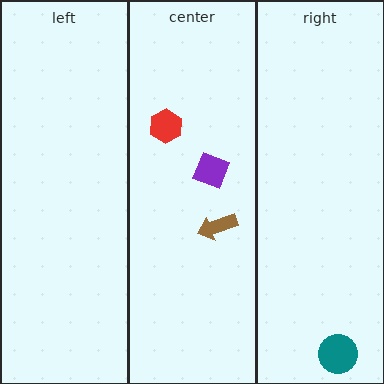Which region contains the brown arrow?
The center region.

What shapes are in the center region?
The purple diamond, the brown arrow, the red hexagon.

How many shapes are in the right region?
1.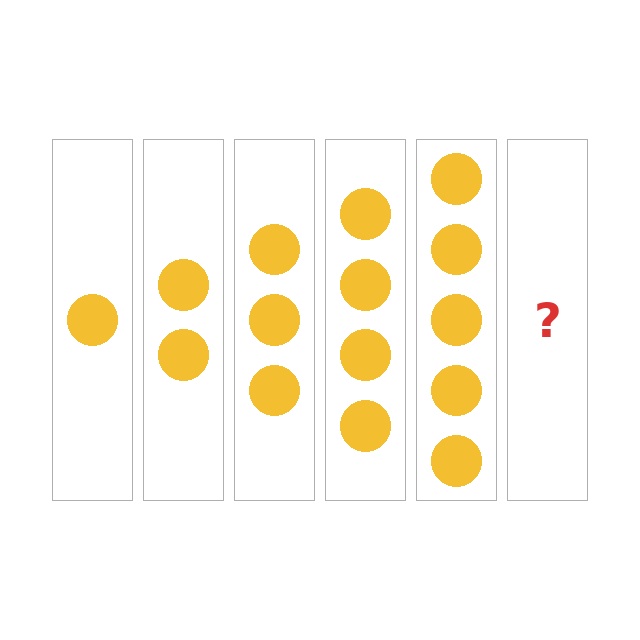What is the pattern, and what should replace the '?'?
The pattern is that each step adds one more circle. The '?' should be 6 circles.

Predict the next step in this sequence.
The next step is 6 circles.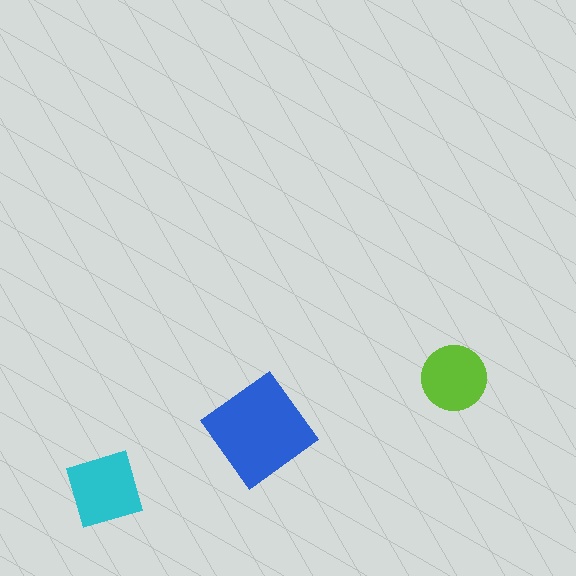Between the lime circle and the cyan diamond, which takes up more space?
The cyan diamond.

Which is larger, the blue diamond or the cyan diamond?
The blue diamond.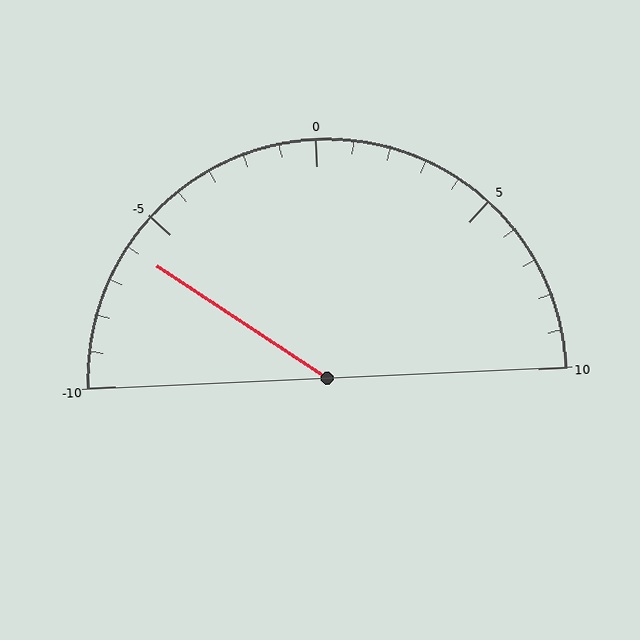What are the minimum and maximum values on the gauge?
The gauge ranges from -10 to 10.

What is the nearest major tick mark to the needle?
The nearest major tick mark is -5.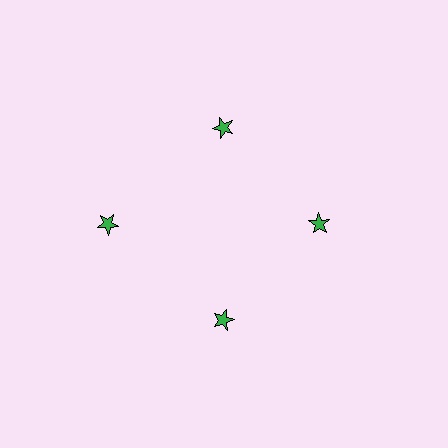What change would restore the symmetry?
The symmetry would be restored by moving it inward, back onto the ring so that all 4 stars sit at equal angles and equal distance from the center.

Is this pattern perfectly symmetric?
No. The 4 green stars are arranged in a ring, but one element near the 9 o'clock position is pushed outward from the center, breaking the 4-fold rotational symmetry.